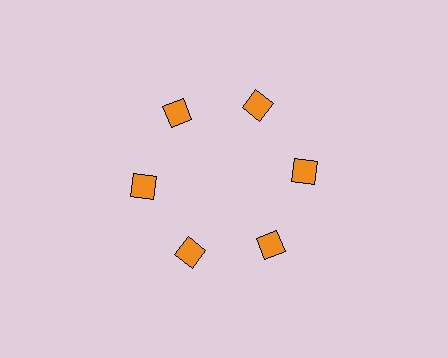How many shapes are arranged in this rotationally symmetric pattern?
There are 6 shapes, arranged in 6 groups of 1.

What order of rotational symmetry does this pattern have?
This pattern has 6-fold rotational symmetry.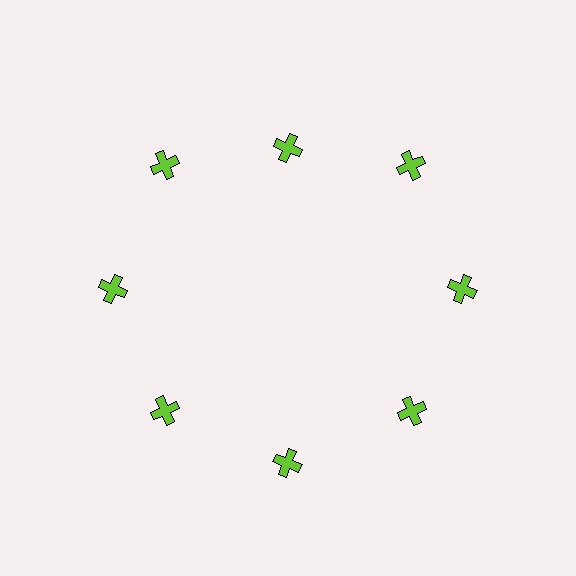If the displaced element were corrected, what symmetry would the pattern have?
It would have 8-fold rotational symmetry — the pattern would map onto itself every 45 degrees.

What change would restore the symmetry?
The symmetry would be restored by moving it outward, back onto the ring so that all 8 crosses sit at equal angles and equal distance from the center.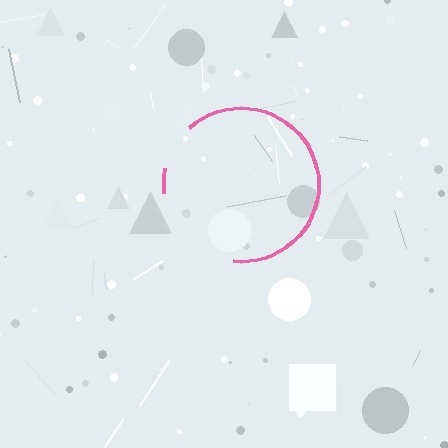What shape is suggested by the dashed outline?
The dashed outline suggests a circle.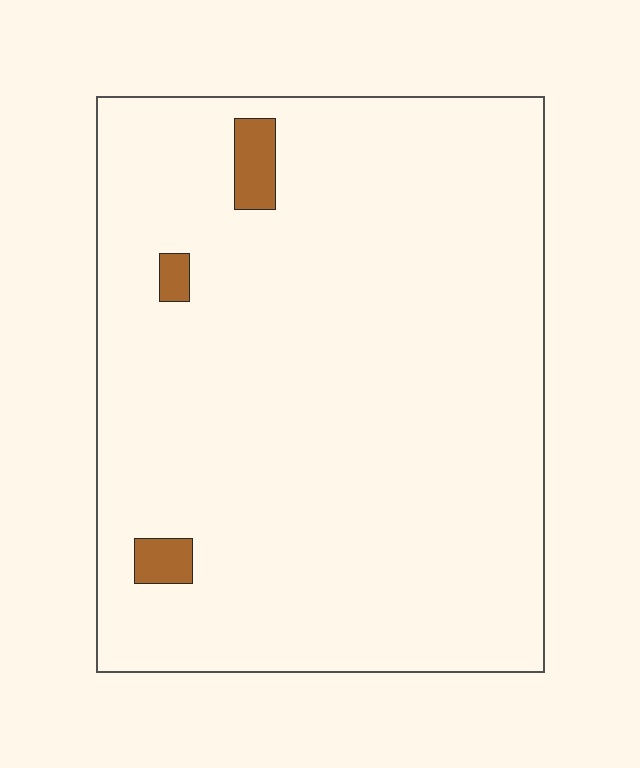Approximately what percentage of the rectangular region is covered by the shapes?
Approximately 5%.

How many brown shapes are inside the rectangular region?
3.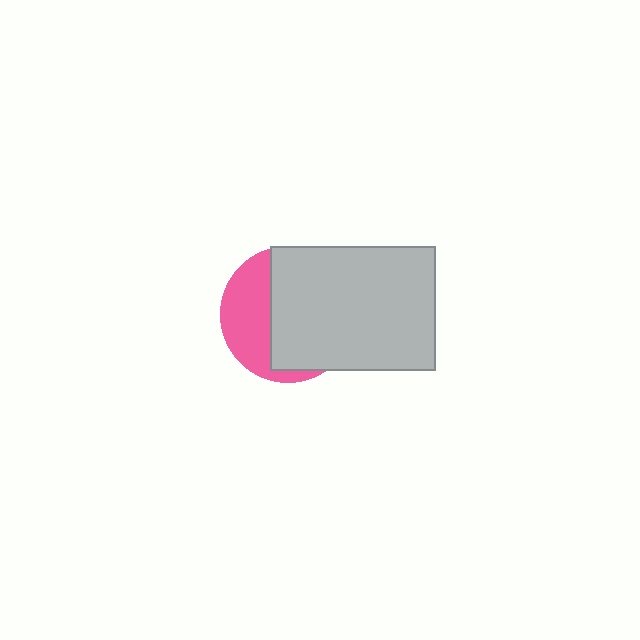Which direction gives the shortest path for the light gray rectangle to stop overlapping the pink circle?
Moving right gives the shortest separation.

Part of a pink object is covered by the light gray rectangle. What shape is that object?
It is a circle.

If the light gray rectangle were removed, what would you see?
You would see the complete pink circle.